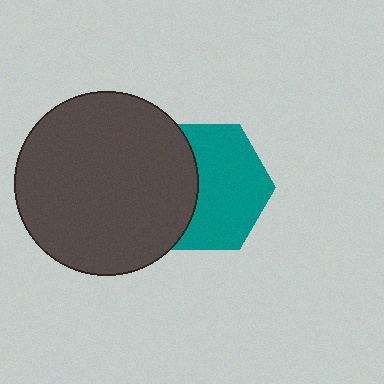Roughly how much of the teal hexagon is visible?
About half of it is visible (roughly 61%).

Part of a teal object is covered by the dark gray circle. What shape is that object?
It is a hexagon.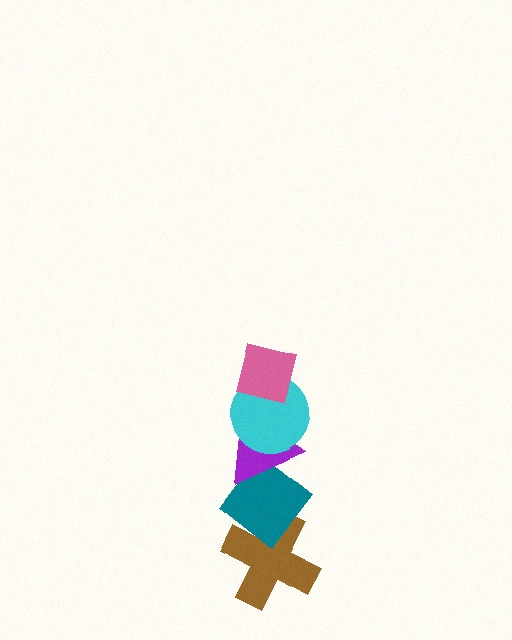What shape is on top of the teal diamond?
The purple triangle is on top of the teal diamond.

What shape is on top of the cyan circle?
The pink square is on top of the cyan circle.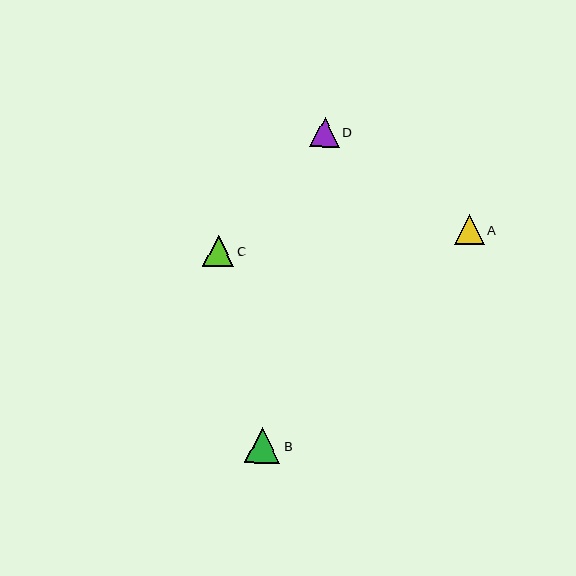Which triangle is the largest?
Triangle B is the largest with a size of approximately 35 pixels.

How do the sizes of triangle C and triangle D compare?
Triangle C and triangle D are approximately the same size.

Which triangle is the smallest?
Triangle D is the smallest with a size of approximately 29 pixels.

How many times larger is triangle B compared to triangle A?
Triangle B is approximately 1.2 times the size of triangle A.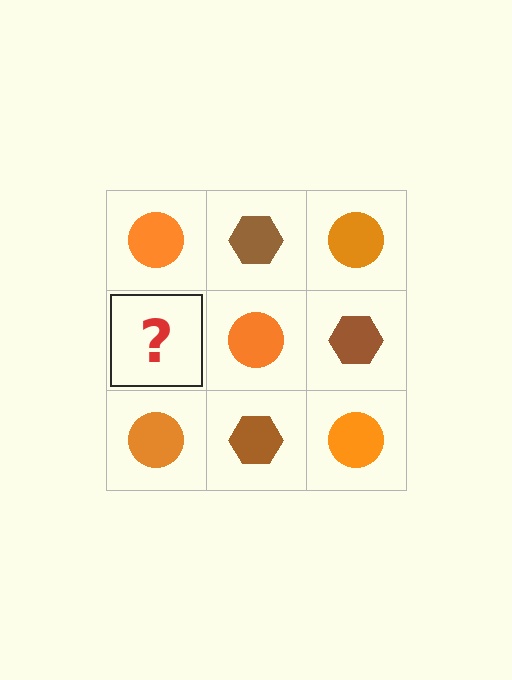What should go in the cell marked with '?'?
The missing cell should contain a brown hexagon.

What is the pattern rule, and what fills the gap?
The rule is that it alternates orange circle and brown hexagon in a checkerboard pattern. The gap should be filled with a brown hexagon.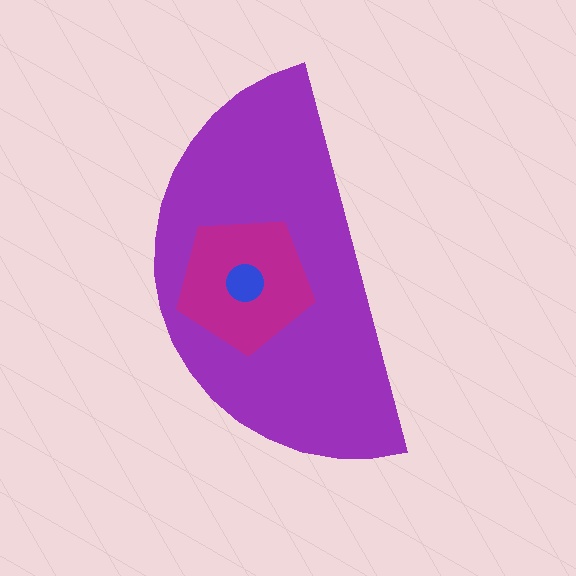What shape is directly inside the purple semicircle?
The magenta pentagon.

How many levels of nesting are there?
3.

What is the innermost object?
The blue circle.